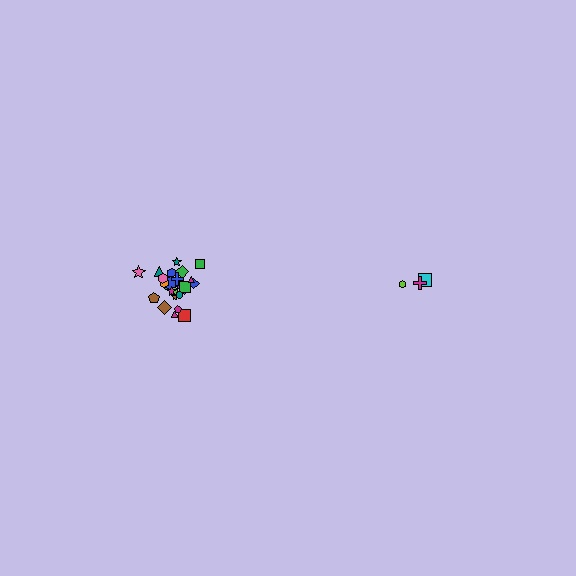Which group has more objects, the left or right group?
The left group.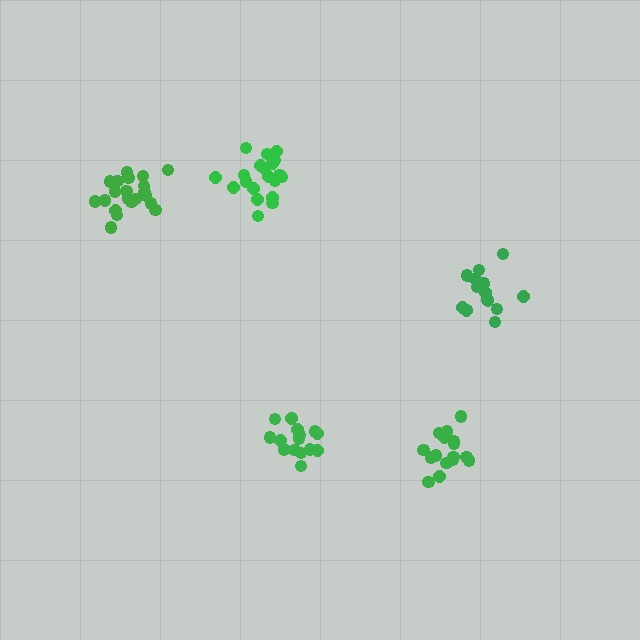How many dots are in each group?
Group 1: 15 dots, Group 2: 20 dots, Group 3: 16 dots, Group 4: 16 dots, Group 5: 21 dots (88 total).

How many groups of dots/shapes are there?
There are 5 groups.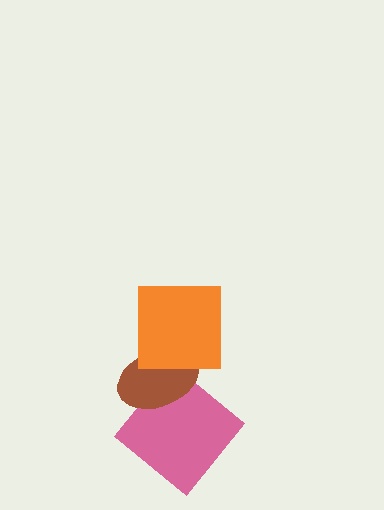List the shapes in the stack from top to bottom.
From top to bottom: the orange square, the brown ellipse, the pink diamond.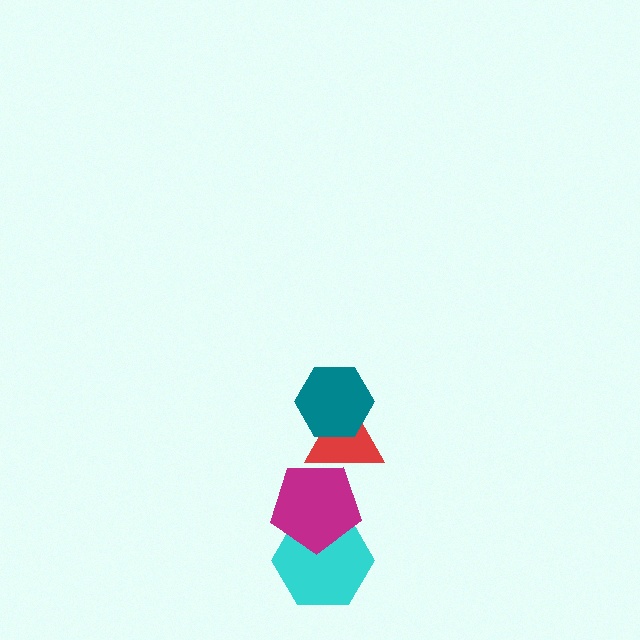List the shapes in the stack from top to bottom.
From top to bottom: the teal hexagon, the red triangle, the magenta pentagon, the cyan hexagon.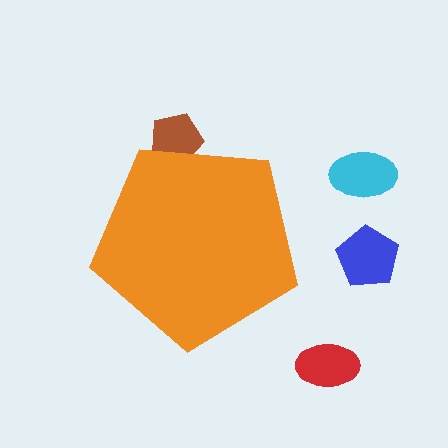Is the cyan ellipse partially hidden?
No, the cyan ellipse is fully visible.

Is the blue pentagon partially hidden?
No, the blue pentagon is fully visible.